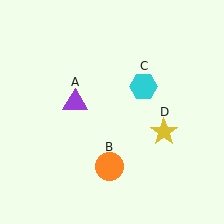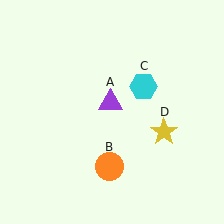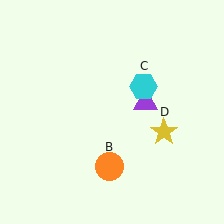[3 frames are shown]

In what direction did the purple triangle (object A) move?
The purple triangle (object A) moved right.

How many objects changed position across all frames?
1 object changed position: purple triangle (object A).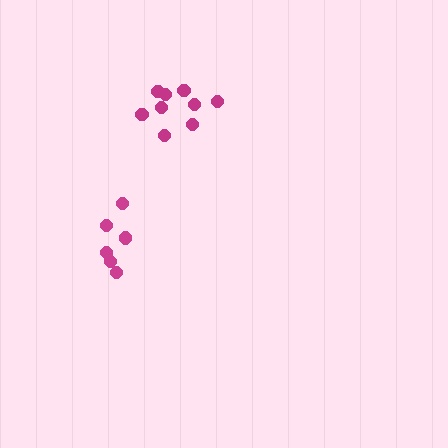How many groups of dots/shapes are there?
There are 2 groups.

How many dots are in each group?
Group 1: 6 dots, Group 2: 9 dots (15 total).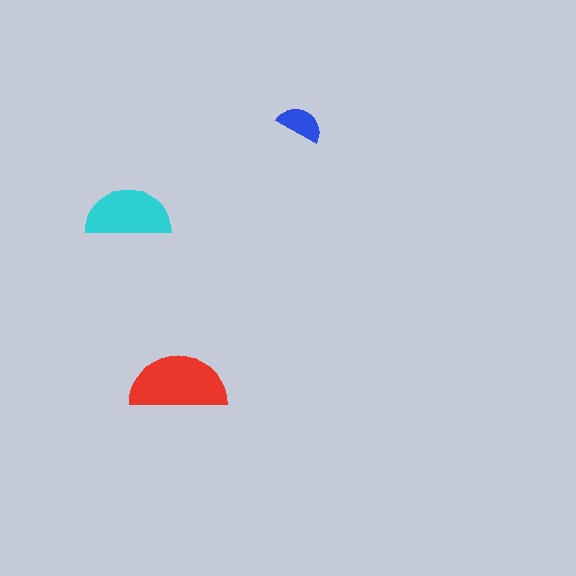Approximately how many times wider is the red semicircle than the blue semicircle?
About 2 times wider.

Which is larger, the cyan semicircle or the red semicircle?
The red one.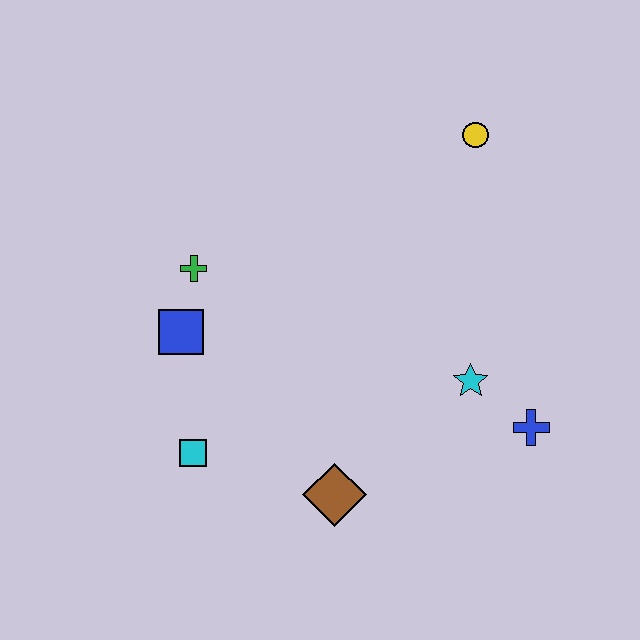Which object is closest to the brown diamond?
The cyan square is closest to the brown diamond.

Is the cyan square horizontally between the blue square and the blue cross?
Yes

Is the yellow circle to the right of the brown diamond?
Yes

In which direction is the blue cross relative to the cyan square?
The blue cross is to the right of the cyan square.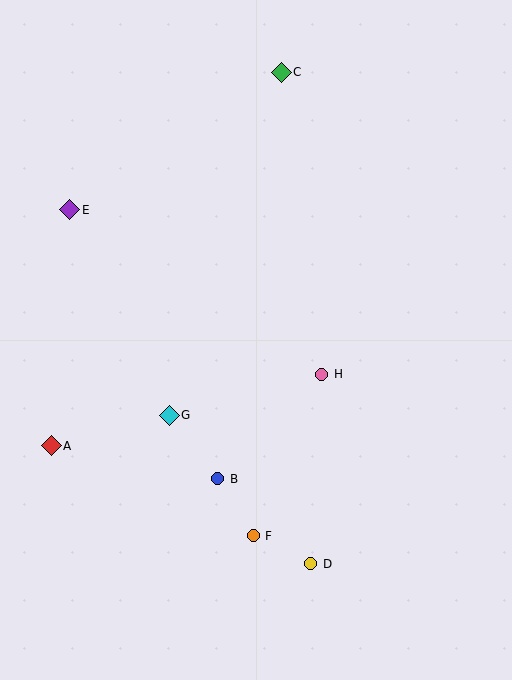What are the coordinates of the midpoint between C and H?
The midpoint between C and H is at (302, 223).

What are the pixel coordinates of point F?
Point F is at (253, 536).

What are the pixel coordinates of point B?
Point B is at (218, 479).